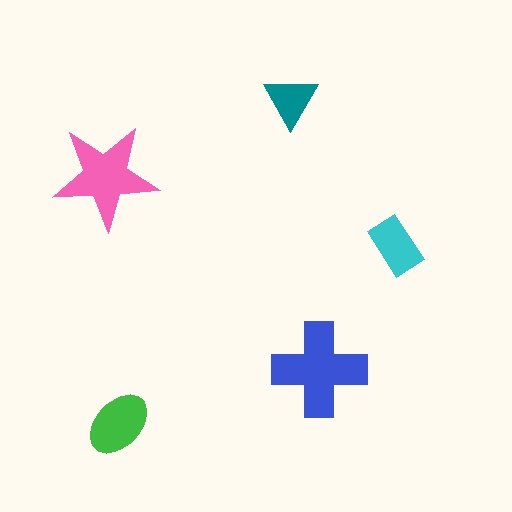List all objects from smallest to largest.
The teal triangle, the cyan rectangle, the green ellipse, the pink star, the blue cross.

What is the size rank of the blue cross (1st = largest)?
1st.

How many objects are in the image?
There are 5 objects in the image.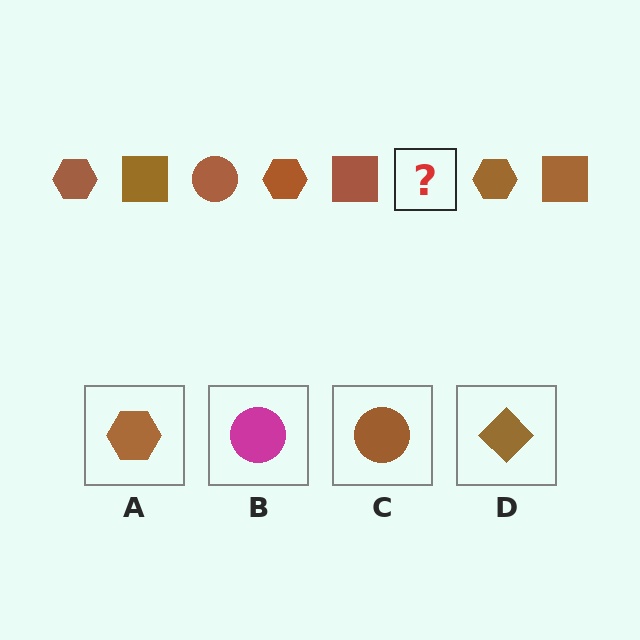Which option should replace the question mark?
Option C.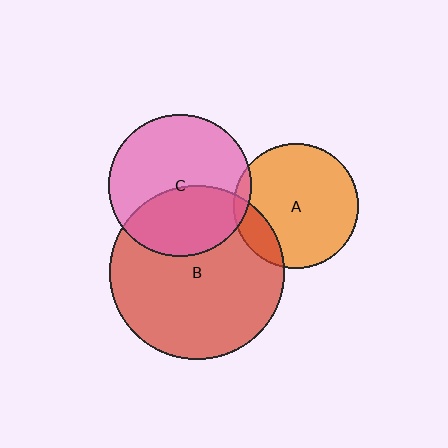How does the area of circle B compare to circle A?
Approximately 1.9 times.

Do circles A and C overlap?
Yes.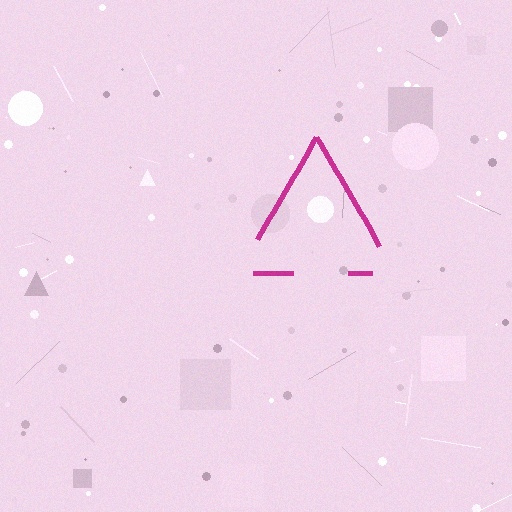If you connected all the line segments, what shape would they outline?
They would outline a triangle.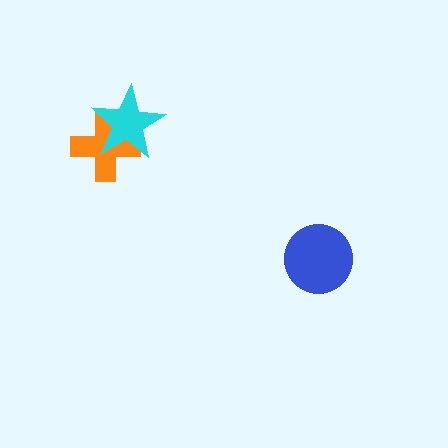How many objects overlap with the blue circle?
0 objects overlap with the blue circle.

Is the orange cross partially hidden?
Yes, it is partially covered by another shape.